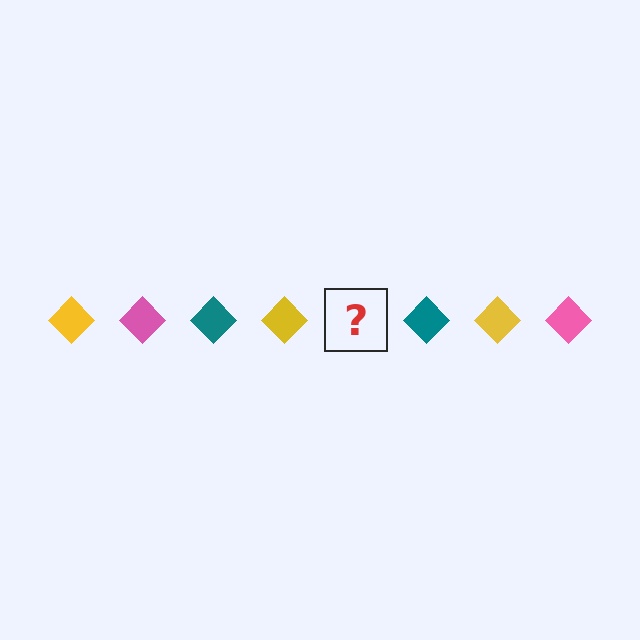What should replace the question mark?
The question mark should be replaced with a pink diamond.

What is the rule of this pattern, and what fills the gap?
The rule is that the pattern cycles through yellow, pink, teal diamonds. The gap should be filled with a pink diamond.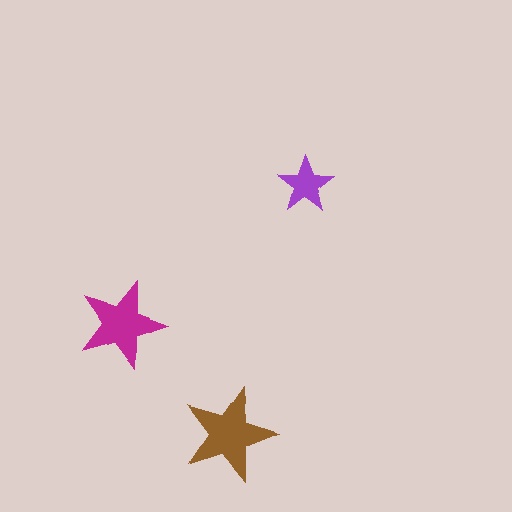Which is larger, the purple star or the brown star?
The brown one.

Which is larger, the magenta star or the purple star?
The magenta one.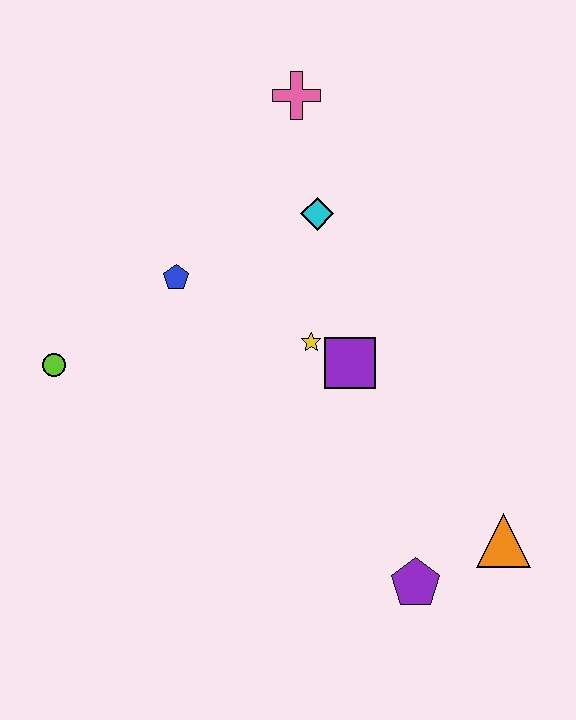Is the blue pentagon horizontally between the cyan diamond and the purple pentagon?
No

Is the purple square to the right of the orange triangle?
No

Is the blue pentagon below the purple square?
No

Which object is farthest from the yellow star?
The orange triangle is farthest from the yellow star.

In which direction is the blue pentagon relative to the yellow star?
The blue pentagon is to the left of the yellow star.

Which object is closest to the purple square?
The yellow star is closest to the purple square.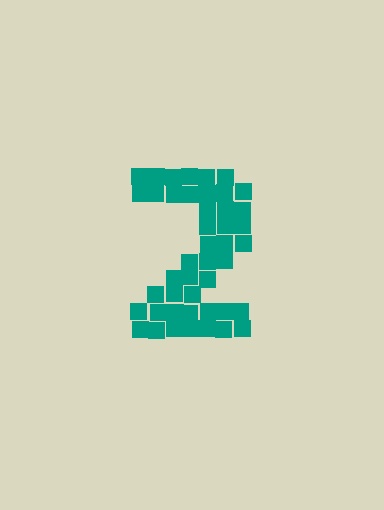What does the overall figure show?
The overall figure shows the digit 2.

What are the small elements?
The small elements are squares.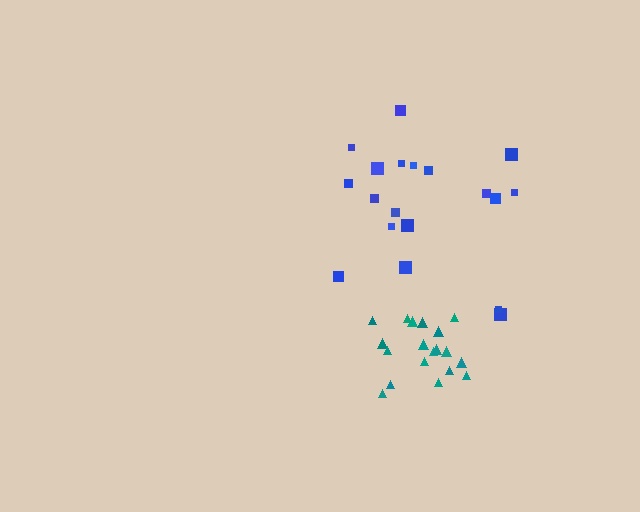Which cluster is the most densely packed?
Teal.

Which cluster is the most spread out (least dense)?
Blue.